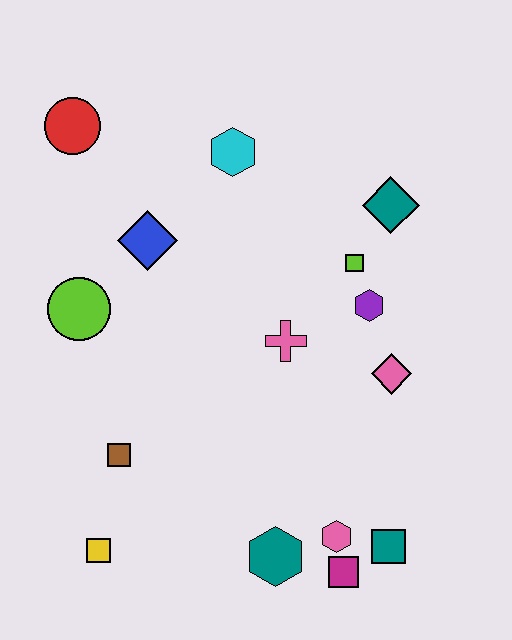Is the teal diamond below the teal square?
No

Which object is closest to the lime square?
The purple hexagon is closest to the lime square.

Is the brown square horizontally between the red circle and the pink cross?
Yes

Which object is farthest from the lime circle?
The teal square is farthest from the lime circle.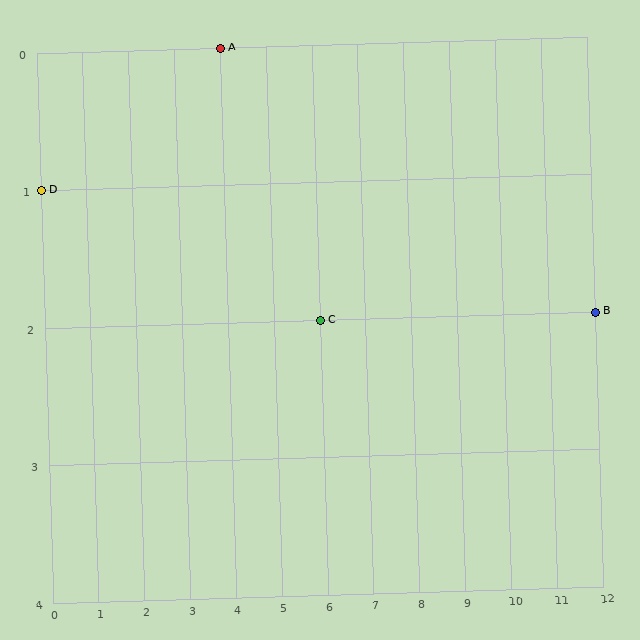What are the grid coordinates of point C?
Point C is at grid coordinates (6, 2).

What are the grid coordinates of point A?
Point A is at grid coordinates (4, 0).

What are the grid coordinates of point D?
Point D is at grid coordinates (0, 1).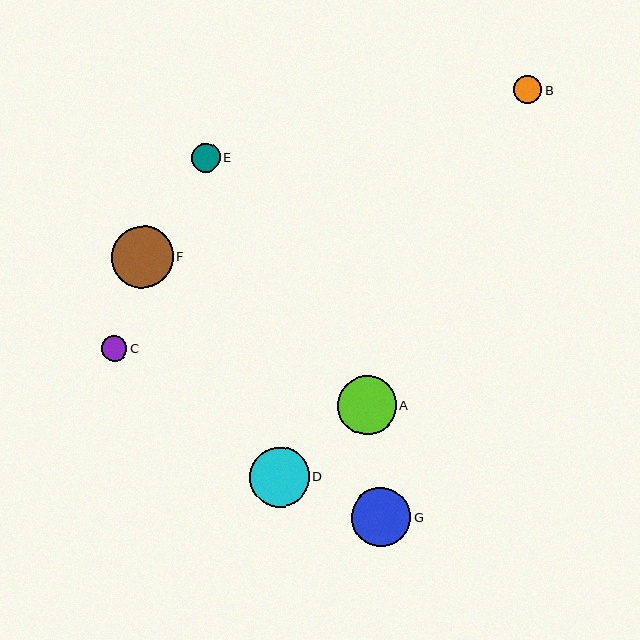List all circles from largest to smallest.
From largest to smallest: F, D, G, A, E, B, C.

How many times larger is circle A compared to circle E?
Circle A is approximately 2.0 times the size of circle E.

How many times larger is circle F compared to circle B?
Circle F is approximately 2.2 times the size of circle B.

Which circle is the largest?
Circle F is the largest with a size of approximately 62 pixels.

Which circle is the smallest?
Circle C is the smallest with a size of approximately 26 pixels.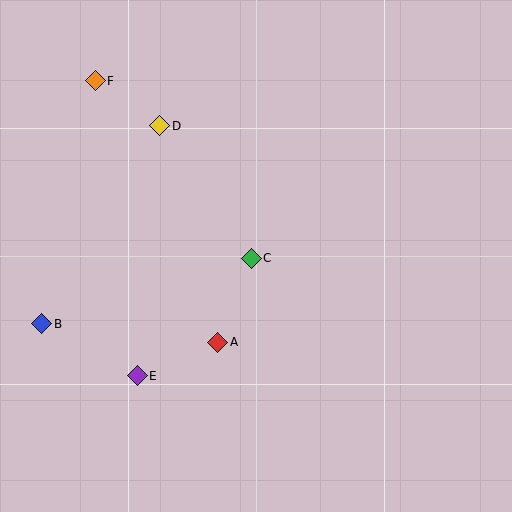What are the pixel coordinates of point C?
Point C is at (251, 258).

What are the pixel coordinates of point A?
Point A is at (218, 342).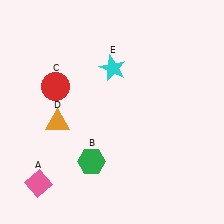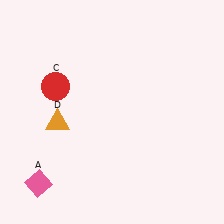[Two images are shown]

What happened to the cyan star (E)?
The cyan star (E) was removed in Image 2. It was in the top-right area of Image 1.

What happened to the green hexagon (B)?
The green hexagon (B) was removed in Image 2. It was in the bottom-left area of Image 1.